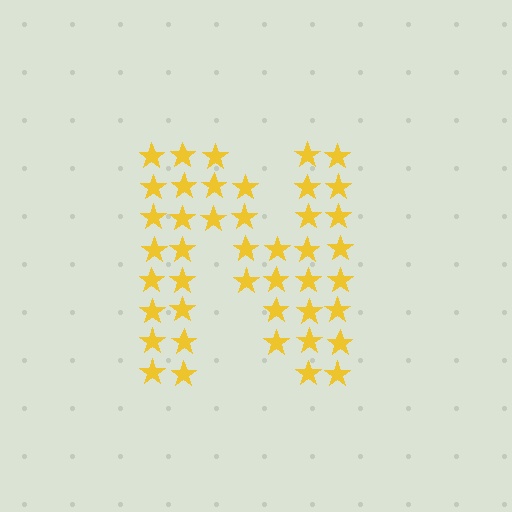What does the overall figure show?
The overall figure shows the letter N.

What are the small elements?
The small elements are stars.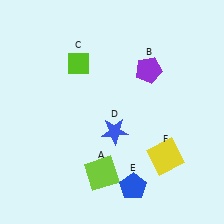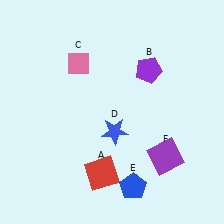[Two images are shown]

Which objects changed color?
A changed from lime to red. C changed from lime to pink. F changed from yellow to purple.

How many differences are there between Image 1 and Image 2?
There are 3 differences between the two images.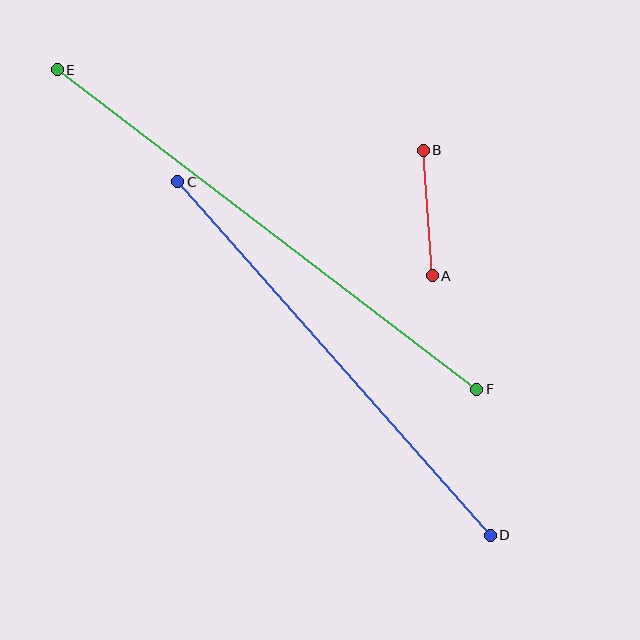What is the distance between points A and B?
The distance is approximately 126 pixels.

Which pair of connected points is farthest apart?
Points E and F are farthest apart.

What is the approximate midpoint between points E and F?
The midpoint is at approximately (267, 229) pixels.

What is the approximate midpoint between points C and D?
The midpoint is at approximately (334, 358) pixels.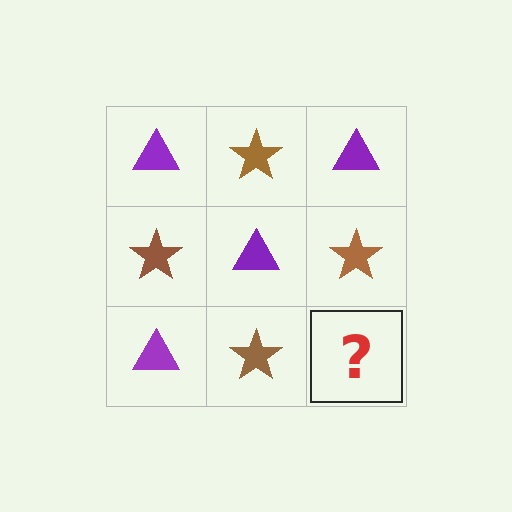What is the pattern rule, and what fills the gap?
The rule is that it alternates purple triangle and brown star in a checkerboard pattern. The gap should be filled with a purple triangle.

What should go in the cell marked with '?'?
The missing cell should contain a purple triangle.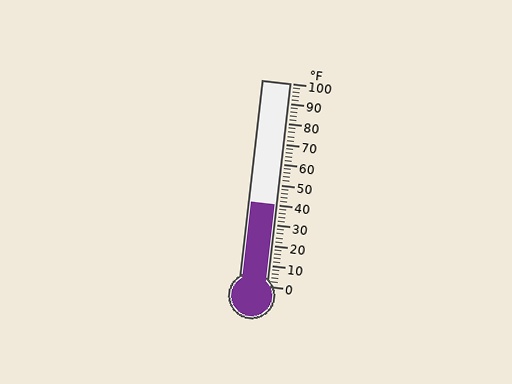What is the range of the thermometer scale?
The thermometer scale ranges from 0°F to 100°F.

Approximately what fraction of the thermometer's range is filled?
The thermometer is filled to approximately 40% of its range.